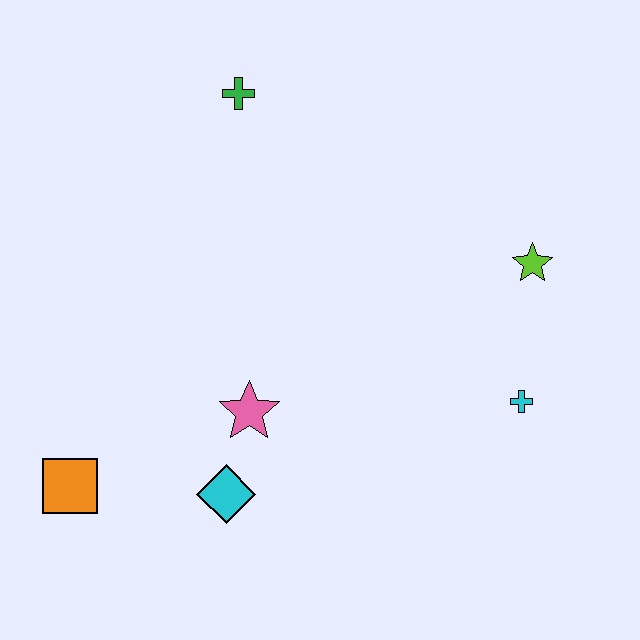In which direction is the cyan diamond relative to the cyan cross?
The cyan diamond is to the left of the cyan cross.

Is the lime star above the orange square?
Yes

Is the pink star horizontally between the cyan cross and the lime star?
No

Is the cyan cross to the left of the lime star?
Yes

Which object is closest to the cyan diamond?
The pink star is closest to the cyan diamond.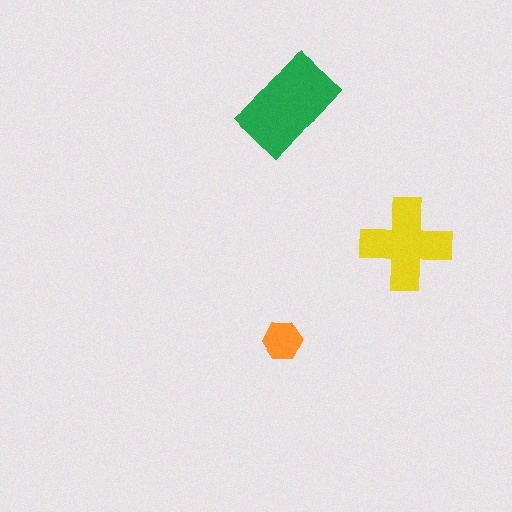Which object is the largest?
The green rectangle.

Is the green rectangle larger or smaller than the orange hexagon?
Larger.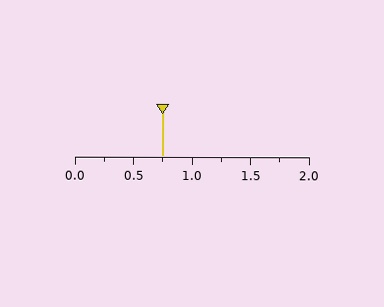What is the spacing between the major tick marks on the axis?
The major ticks are spaced 0.5 apart.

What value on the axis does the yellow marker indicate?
The marker indicates approximately 0.75.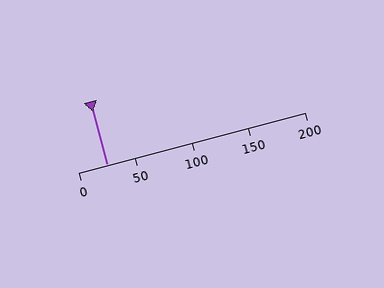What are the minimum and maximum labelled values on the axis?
The axis runs from 0 to 200.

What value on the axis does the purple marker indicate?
The marker indicates approximately 25.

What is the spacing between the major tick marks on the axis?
The major ticks are spaced 50 apart.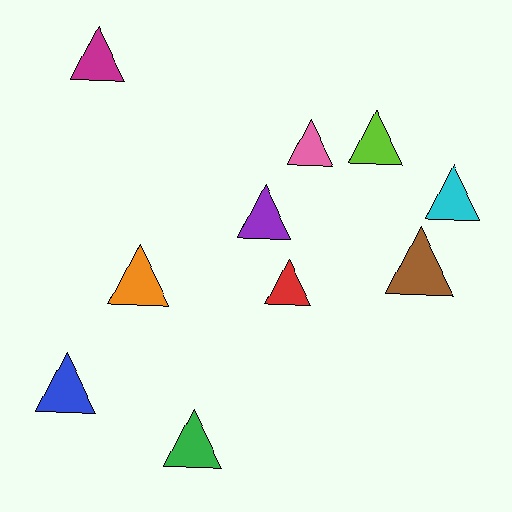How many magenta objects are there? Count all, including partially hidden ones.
There is 1 magenta object.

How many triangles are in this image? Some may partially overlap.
There are 10 triangles.